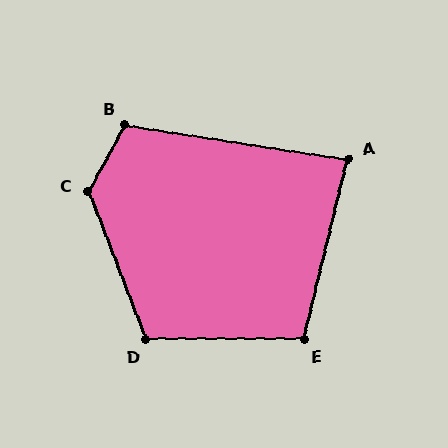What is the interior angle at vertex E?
Approximately 104 degrees (obtuse).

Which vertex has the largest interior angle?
C, at approximately 130 degrees.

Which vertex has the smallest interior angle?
A, at approximately 85 degrees.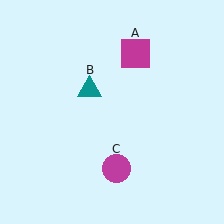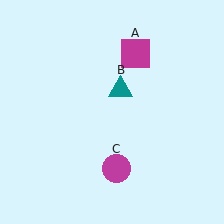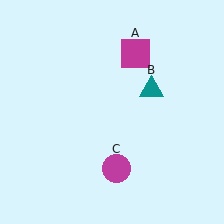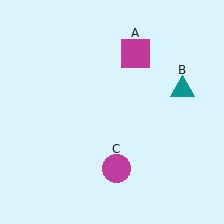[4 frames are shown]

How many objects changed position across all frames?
1 object changed position: teal triangle (object B).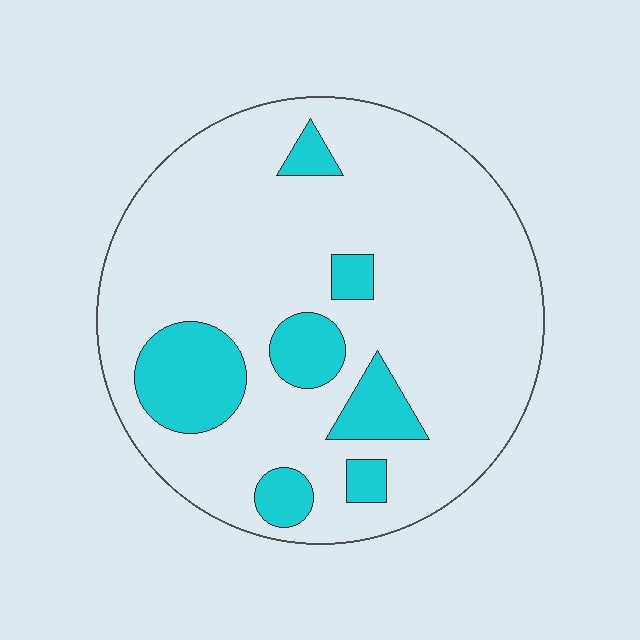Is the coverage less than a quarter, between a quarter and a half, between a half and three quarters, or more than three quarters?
Less than a quarter.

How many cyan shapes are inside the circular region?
7.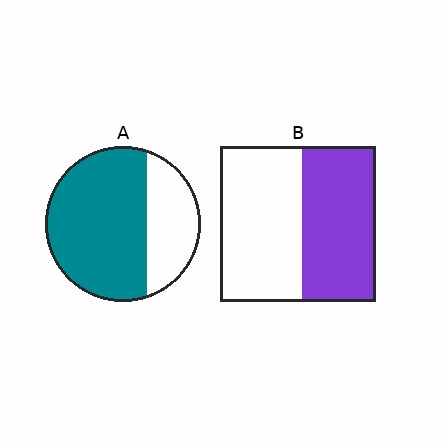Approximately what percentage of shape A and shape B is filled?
A is approximately 70% and B is approximately 45%.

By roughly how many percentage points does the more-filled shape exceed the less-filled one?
By roughly 20 percentage points (A over B).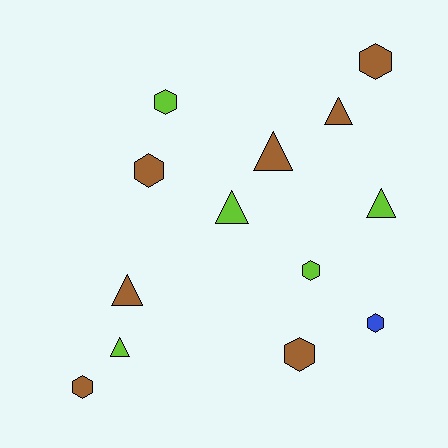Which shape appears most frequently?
Hexagon, with 7 objects.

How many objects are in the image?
There are 13 objects.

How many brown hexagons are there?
There are 4 brown hexagons.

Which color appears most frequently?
Brown, with 7 objects.